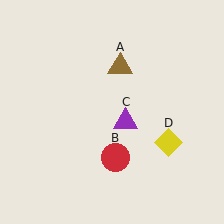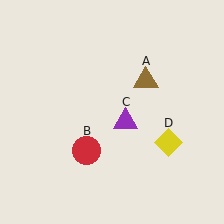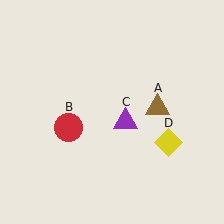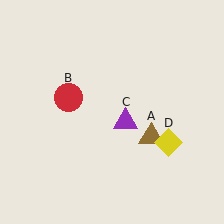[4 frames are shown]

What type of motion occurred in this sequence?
The brown triangle (object A), red circle (object B) rotated clockwise around the center of the scene.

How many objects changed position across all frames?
2 objects changed position: brown triangle (object A), red circle (object B).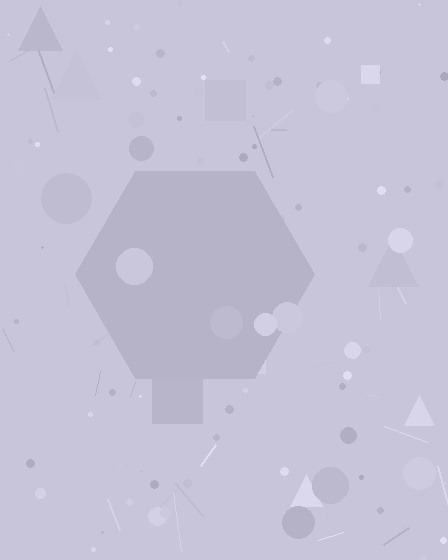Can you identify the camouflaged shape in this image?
The camouflaged shape is a hexagon.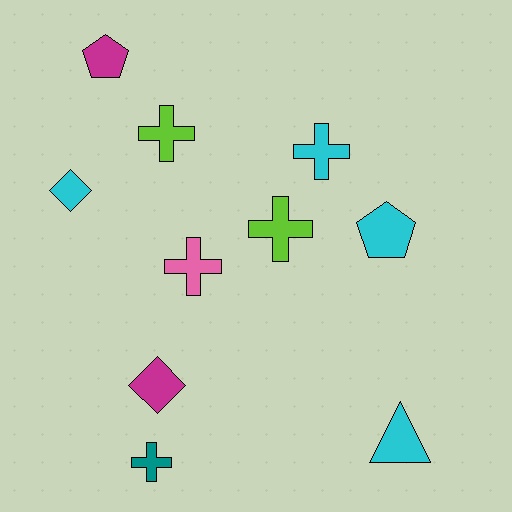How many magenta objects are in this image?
There are 2 magenta objects.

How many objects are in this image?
There are 10 objects.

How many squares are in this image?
There are no squares.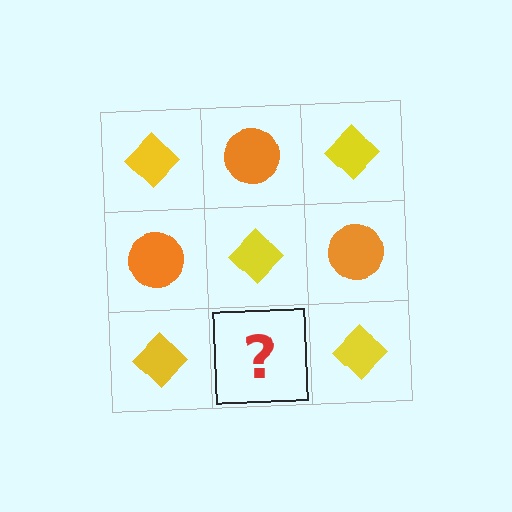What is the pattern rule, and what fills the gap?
The rule is that it alternates yellow diamond and orange circle in a checkerboard pattern. The gap should be filled with an orange circle.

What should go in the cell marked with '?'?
The missing cell should contain an orange circle.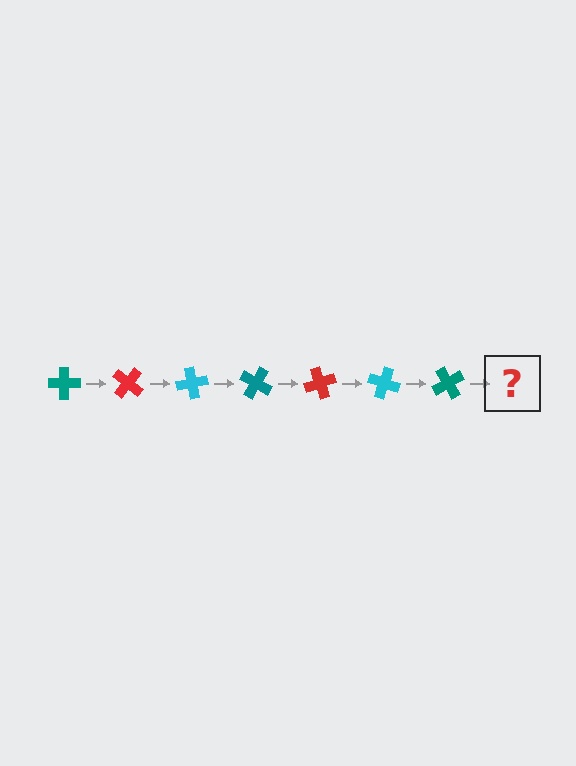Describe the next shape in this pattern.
It should be a red cross, rotated 280 degrees from the start.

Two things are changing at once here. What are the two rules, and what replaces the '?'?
The two rules are that it rotates 40 degrees each step and the color cycles through teal, red, and cyan. The '?' should be a red cross, rotated 280 degrees from the start.